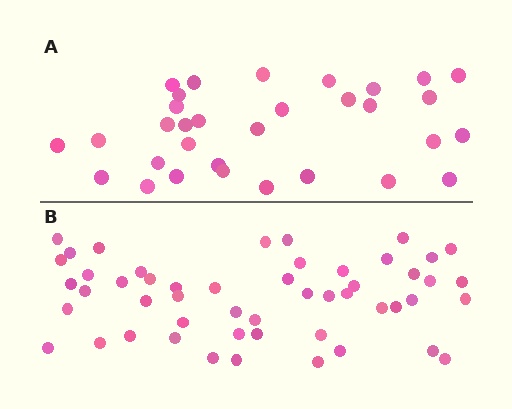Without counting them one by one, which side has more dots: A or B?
Region B (the bottom region) has more dots.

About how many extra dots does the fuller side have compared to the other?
Region B has approximately 20 more dots than region A.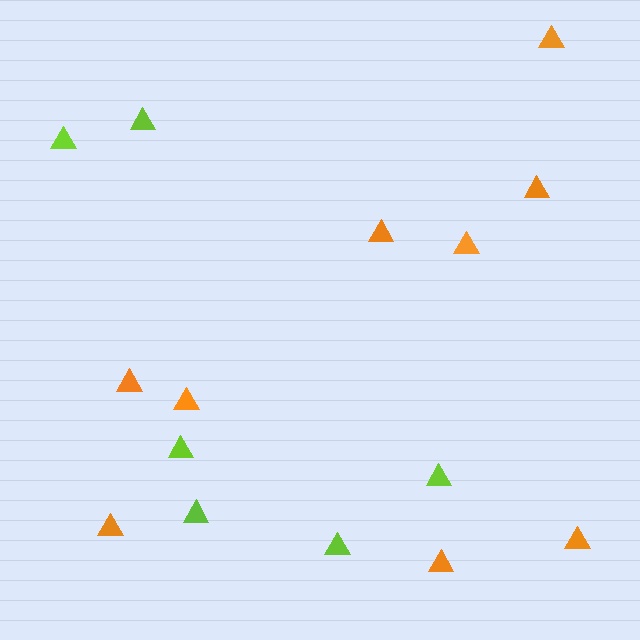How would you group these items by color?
There are 2 groups: one group of orange triangles (9) and one group of lime triangles (6).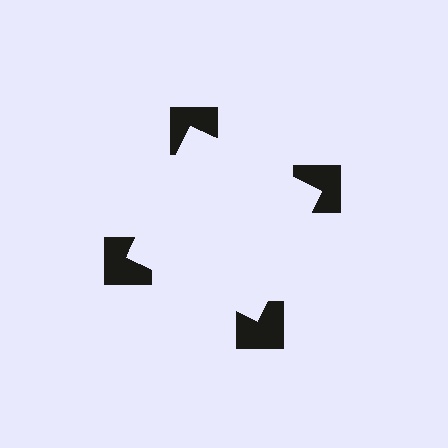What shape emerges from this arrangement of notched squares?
An illusory square — its edges are inferred from the aligned wedge cuts in the notched squares, not physically drawn.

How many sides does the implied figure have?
4 sides.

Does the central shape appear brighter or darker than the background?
It typically appears slightly brighter than the background, even though no actual brightness change is drawn.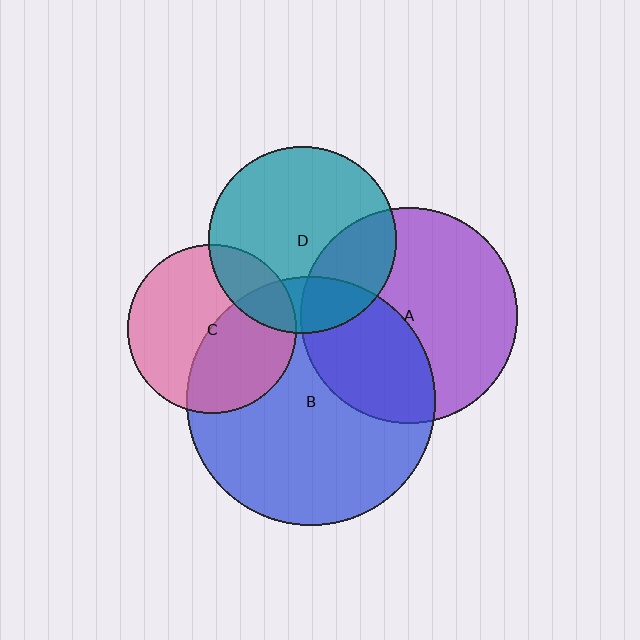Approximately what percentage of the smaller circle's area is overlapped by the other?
Approximately 20%.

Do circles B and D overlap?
Yes.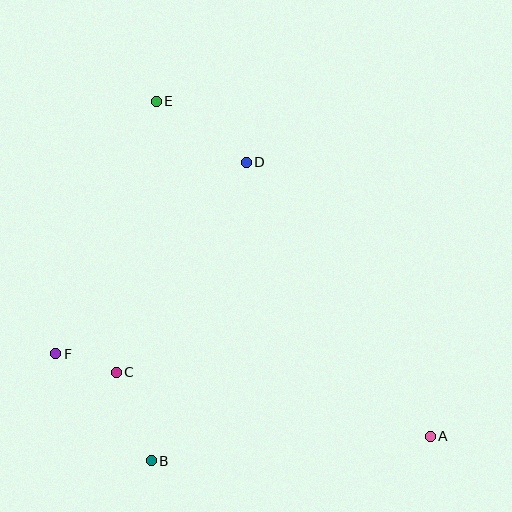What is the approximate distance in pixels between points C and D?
The distance between C and D is approximately 247 pixels.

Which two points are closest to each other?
Points C and F are closest to each other.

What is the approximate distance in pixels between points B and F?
The distance between B and F is approximately 143 pixels.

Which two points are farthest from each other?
Points A and E are farthest from each other.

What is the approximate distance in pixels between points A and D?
The distance between A and D is approximately 330 pixels.